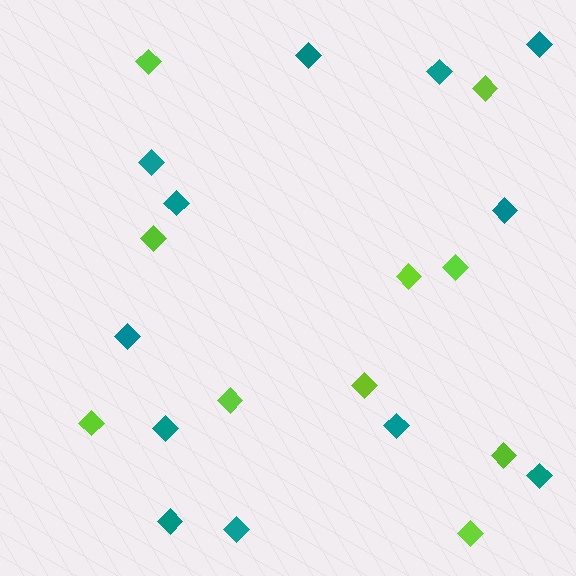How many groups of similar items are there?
There are 2 groups: one group of lime diamonds (10) and one group of teal diamonds (12).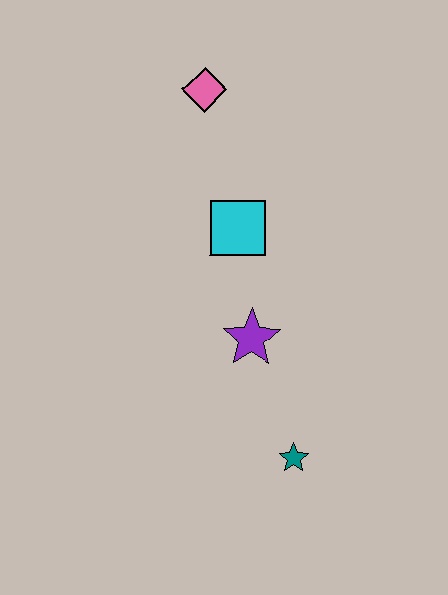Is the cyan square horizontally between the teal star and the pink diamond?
Yes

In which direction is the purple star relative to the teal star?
The purple star is above the teal star.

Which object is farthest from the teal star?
The pink diamond is farthest from the teal star.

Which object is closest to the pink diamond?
The cyan square is closest to the pink diamond.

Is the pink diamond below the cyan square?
No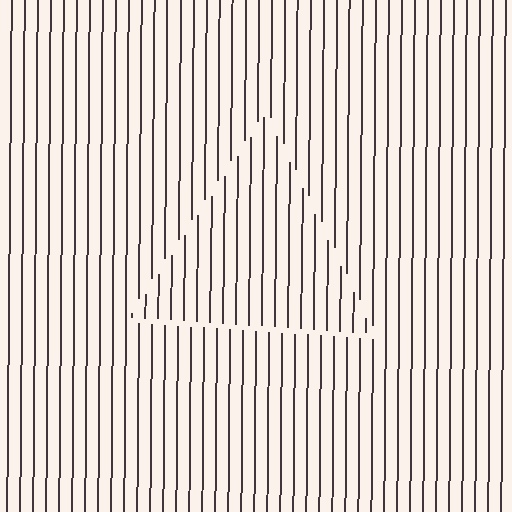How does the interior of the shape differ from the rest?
The interior of the shape contains the same grating, shifted by half a period — the contour is defined by the phase discontinuity where line-ends from the inner and outer gratings abut.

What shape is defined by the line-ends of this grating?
An illusory triangle. The interior of the shape contains the same grating, shifted by half a period — the contour is defined by the phase discontinuity where line-ends from the inner and outer gratings abut.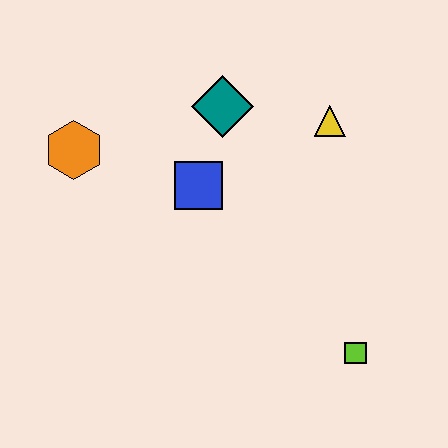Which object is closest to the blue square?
The teal diamond is closest to the blue square.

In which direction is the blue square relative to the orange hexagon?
The blue square is to the right of the orange hexagon.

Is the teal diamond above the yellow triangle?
Yes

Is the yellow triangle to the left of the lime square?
Yes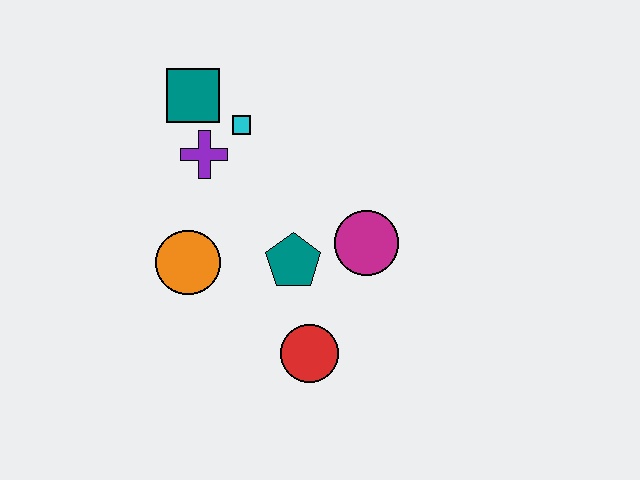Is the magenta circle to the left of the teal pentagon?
No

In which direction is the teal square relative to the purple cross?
The teal square is above the purple cross.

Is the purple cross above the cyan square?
No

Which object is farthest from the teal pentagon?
The teal square is farthest from the teal pentagon.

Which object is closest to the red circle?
The teal pentagon is closest to the red circle.